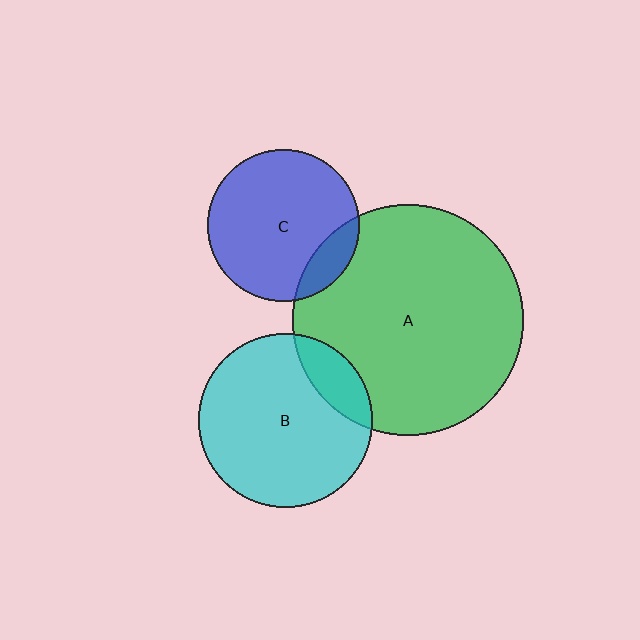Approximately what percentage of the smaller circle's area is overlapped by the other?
Approximately 15%.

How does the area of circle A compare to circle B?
Approximately 1.7 times.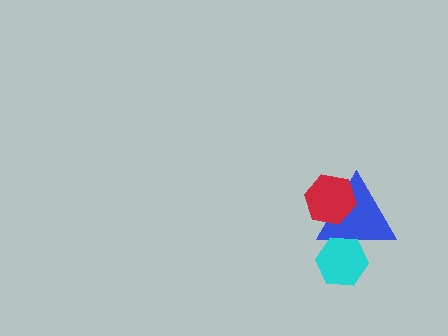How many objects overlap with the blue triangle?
2 objects overlap with the blue triangle.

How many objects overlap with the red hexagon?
1 object overlaps with the red hexagon.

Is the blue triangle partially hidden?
Yes, it is partially covered by another shape.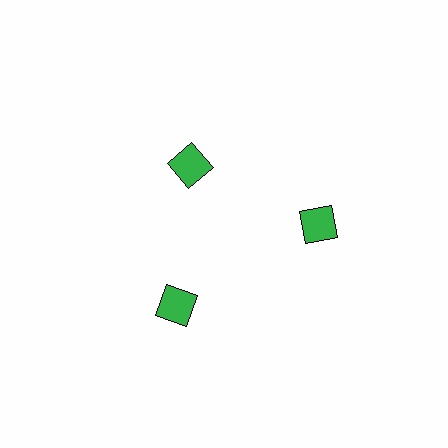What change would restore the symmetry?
The symmetry would be restored by moving it outward, back onto the ring so that all 3 squares sit at equal angles and equal distance from the center.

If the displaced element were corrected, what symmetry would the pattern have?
It would have 3-fold rotational symmetry — the pattern would map onto itself every 120 degrees.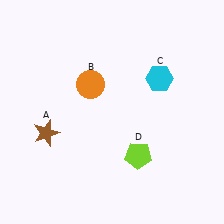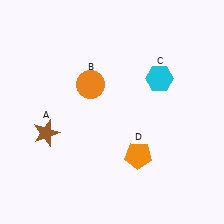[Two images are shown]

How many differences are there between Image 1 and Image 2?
There is 1 difference between the two images.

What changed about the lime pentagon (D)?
In Image 1, D is lime. In Image 2, it changed to orange.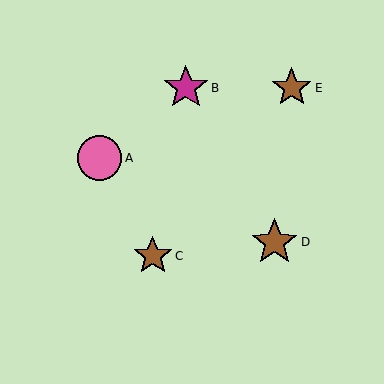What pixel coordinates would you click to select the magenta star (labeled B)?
Click at (186, 88) to select the magenta star B.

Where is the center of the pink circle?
The center of the pink circle is at (99, 158).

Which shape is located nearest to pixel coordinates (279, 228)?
The brown star (labeled D) at (274, 242) is nearest to that location.